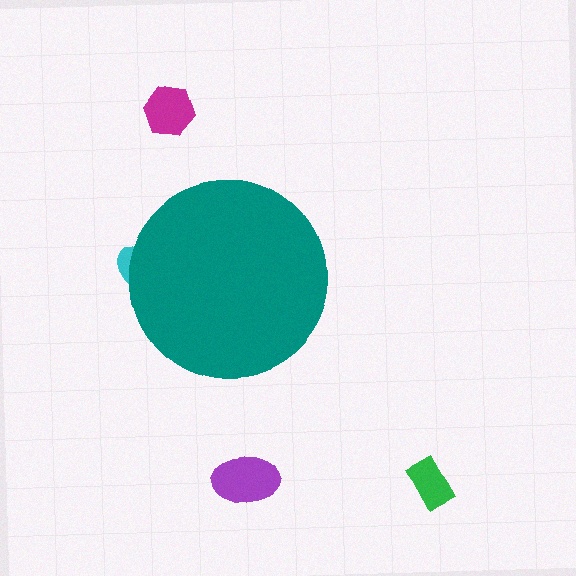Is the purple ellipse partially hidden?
No, the purple ellipse is fully visible.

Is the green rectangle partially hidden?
No, the green rectangle is fully visible.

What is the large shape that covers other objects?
A teal circle.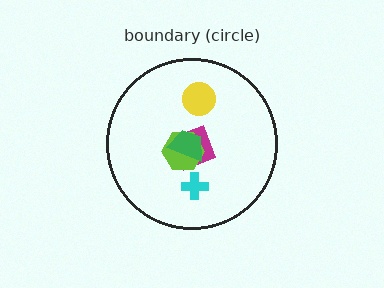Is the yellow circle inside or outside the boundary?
Inside.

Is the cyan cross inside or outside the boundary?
Inside.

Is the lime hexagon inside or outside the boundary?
Inside.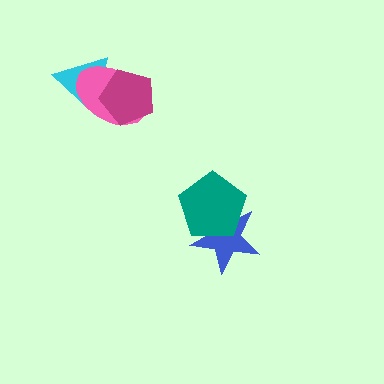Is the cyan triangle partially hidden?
Yes, it is partially covered by another shape.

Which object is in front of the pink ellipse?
The magenta pentagon is in front of the pink ellipse.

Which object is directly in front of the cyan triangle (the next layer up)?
The pink ellipse is directly in front of the cyan triangle.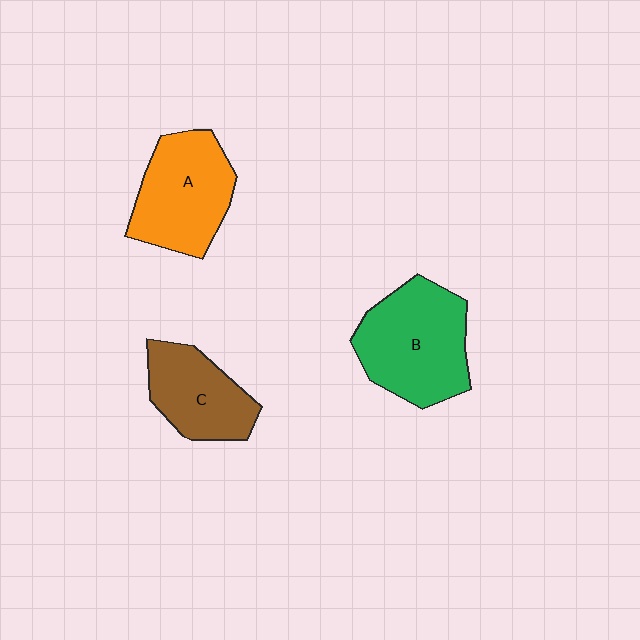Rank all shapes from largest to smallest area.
From largest to smallest: B (green), A (orange), C (brown).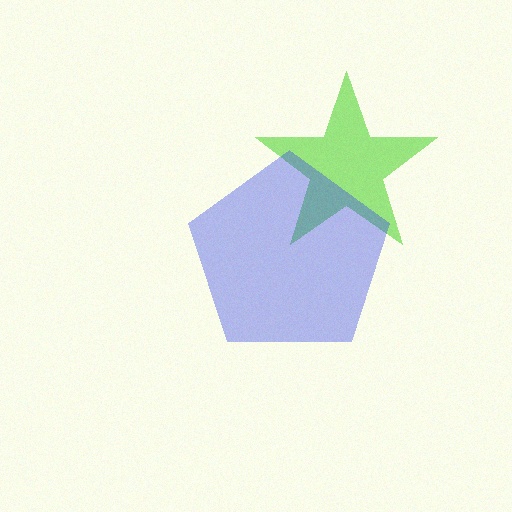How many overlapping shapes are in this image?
There are 2 overlapping shapes in the image.